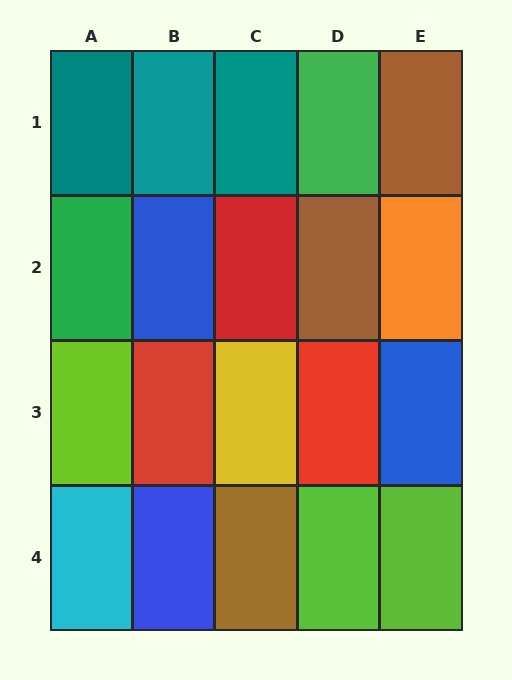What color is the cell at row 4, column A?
Cyan.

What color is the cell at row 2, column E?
Orange.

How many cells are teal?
3 cells are teal.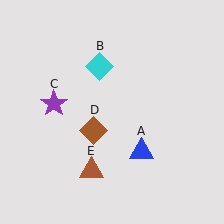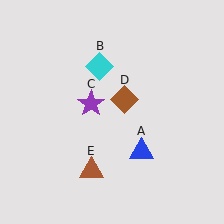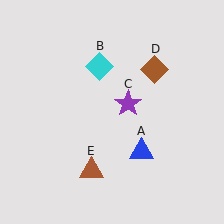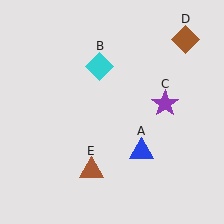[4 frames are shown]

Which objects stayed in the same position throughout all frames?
Blue triangle (object A) and cyan diamond (object B) and brown triangle (object E) remained stationary.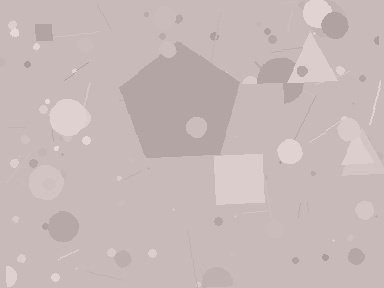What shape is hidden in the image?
A pentagon is hidden in the image.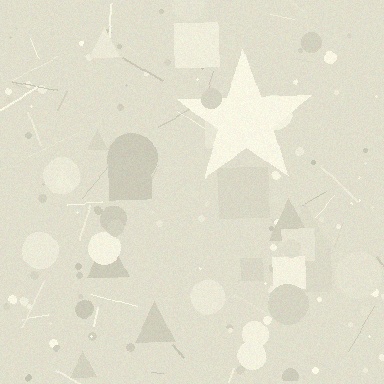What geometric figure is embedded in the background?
A star is embedded in the background.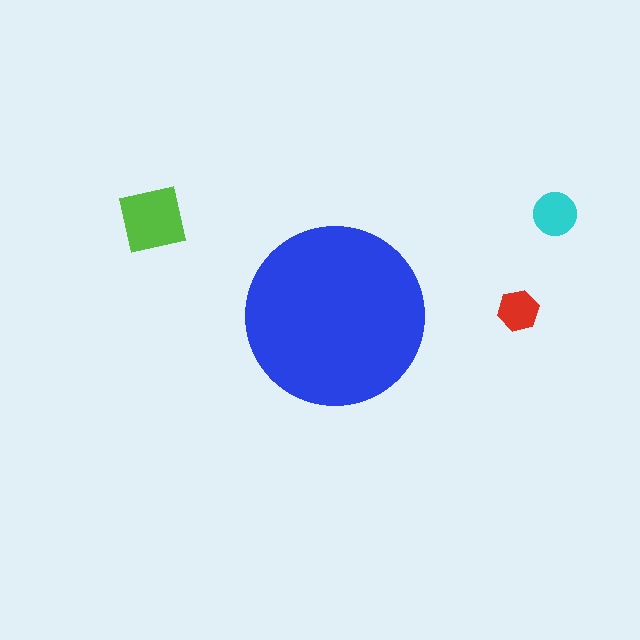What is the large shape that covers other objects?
A blue circle.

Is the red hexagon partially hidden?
No, the red hexagon is fully visible.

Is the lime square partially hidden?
No, the lime square is fully visible.